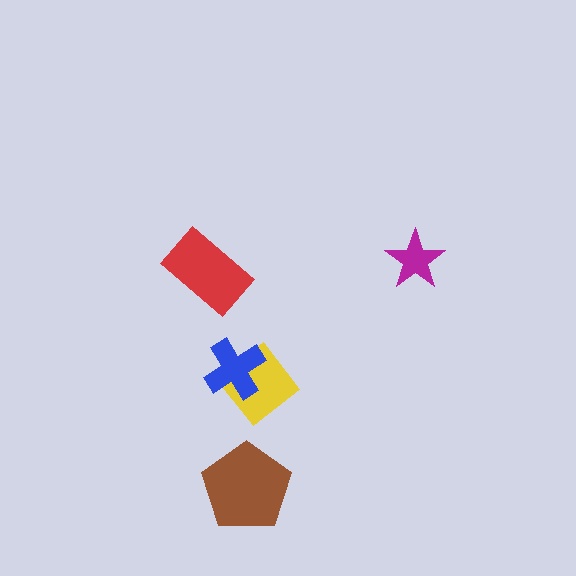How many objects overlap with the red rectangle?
0 objects overlap with the red rectangle.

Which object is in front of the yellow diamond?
The blue cross is in front of the yellow diamond.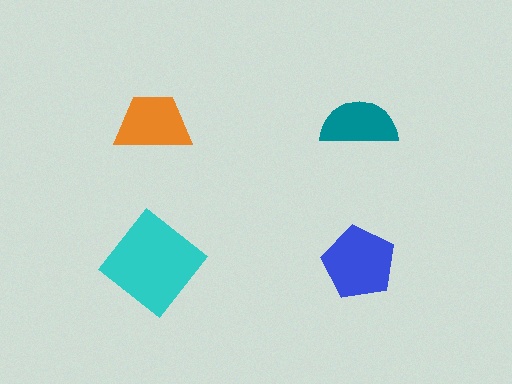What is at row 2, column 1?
A cyan diamond.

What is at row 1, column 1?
An orange trapezoid.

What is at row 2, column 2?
A blue pentagon.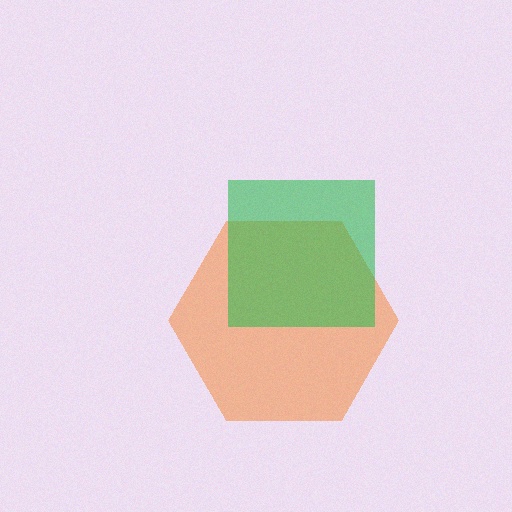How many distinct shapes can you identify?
There are 2 distinct shapes: an orange hexagon, a green square.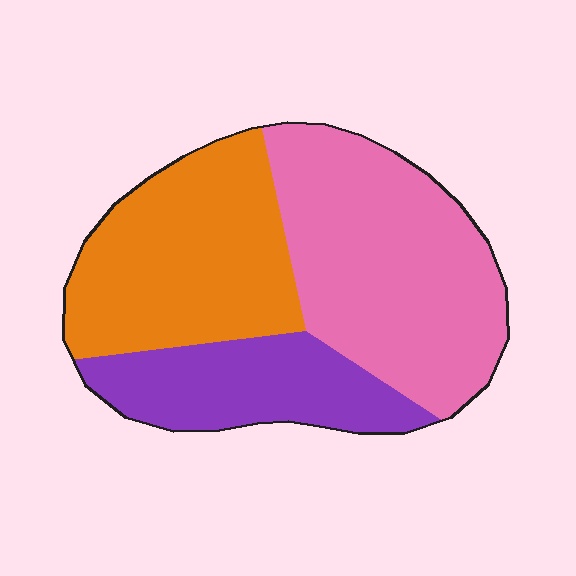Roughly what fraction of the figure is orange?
Orange covers roughly 35% of the figure.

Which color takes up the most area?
Pink, at roughly 45%.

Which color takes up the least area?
Purple, at roughly 20%.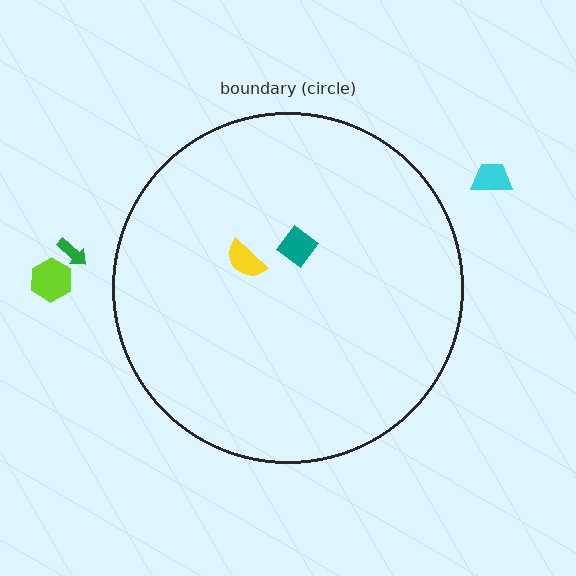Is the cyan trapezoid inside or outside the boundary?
Outside.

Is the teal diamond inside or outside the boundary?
Inside.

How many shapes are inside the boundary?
2 inside, 3 outside.